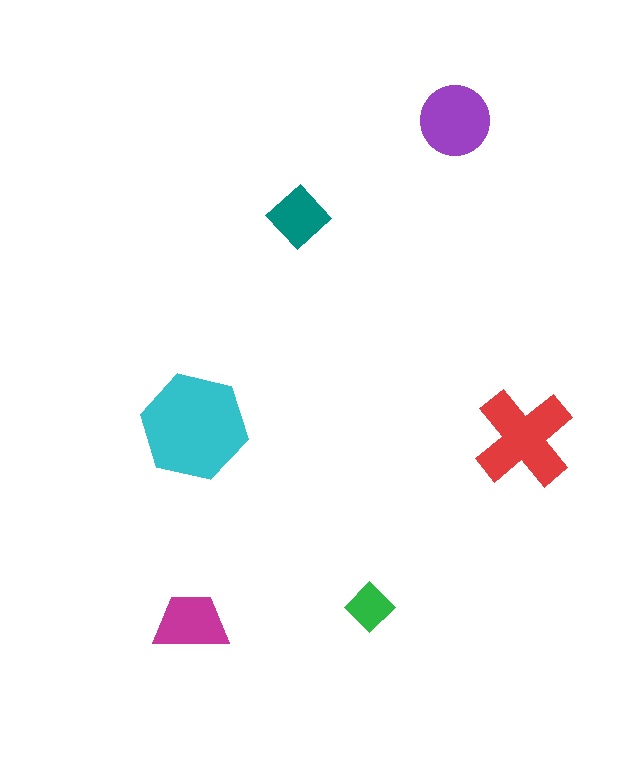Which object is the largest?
The cyan hexagon.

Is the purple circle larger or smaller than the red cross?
Smaller.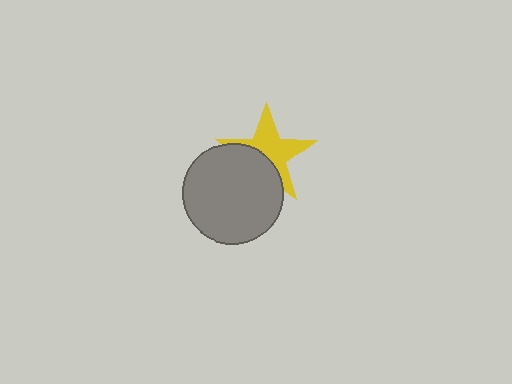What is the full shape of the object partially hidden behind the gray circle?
The partially hidden object is a yellow star.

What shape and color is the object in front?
The object in front is a gray circle.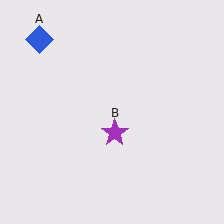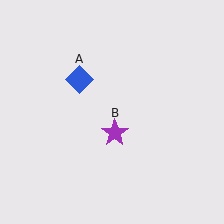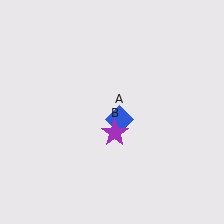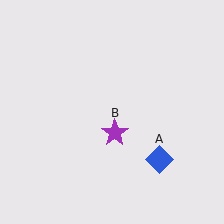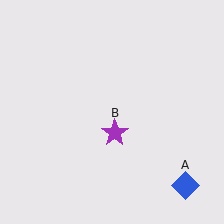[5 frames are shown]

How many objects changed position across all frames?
1 object changed position: blue diamond (object A).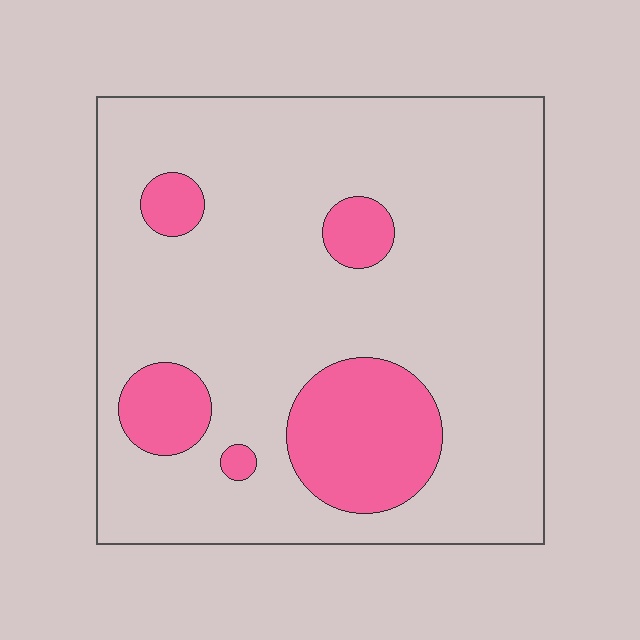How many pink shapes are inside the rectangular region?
5.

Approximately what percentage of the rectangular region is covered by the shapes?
Approximately 15%.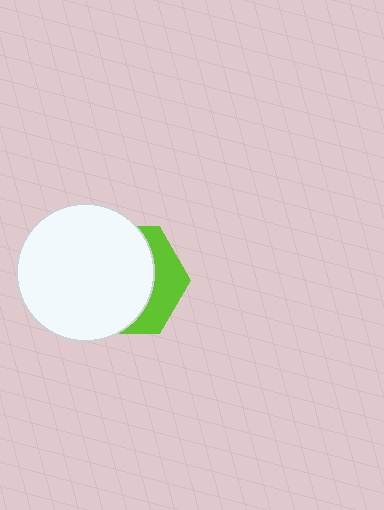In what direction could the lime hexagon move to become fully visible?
The lime hexagon could move right. That would shift it out from behind the white circle entirely.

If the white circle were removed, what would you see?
You would see the complete lime hexagon.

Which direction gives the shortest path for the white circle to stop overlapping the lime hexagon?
Moving left gives the shortest separation.